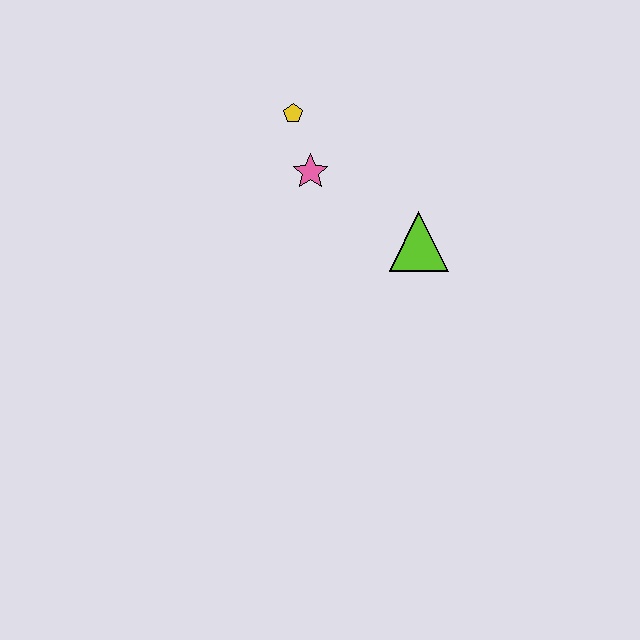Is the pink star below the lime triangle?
No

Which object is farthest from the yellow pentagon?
The lime triangle is farthest from the yellow pentagon.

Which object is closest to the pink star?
The yellow pentagon is closest to the pink star.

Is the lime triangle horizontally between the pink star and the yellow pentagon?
No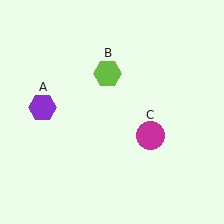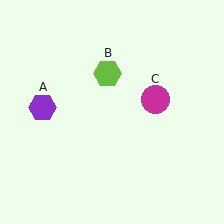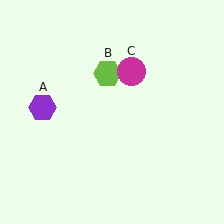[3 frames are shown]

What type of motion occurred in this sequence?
The magenta circle (object C) rotated counterclockwise around the center of the scene.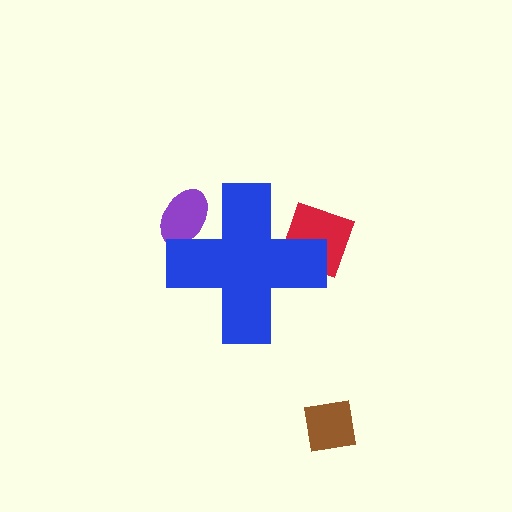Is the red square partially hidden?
Yes, the red square is partially hidden behind the blue cross.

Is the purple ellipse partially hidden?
Yes, the purple ellipse is partially hidden behind the blue cross.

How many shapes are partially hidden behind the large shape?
2 shapes are partially hidden.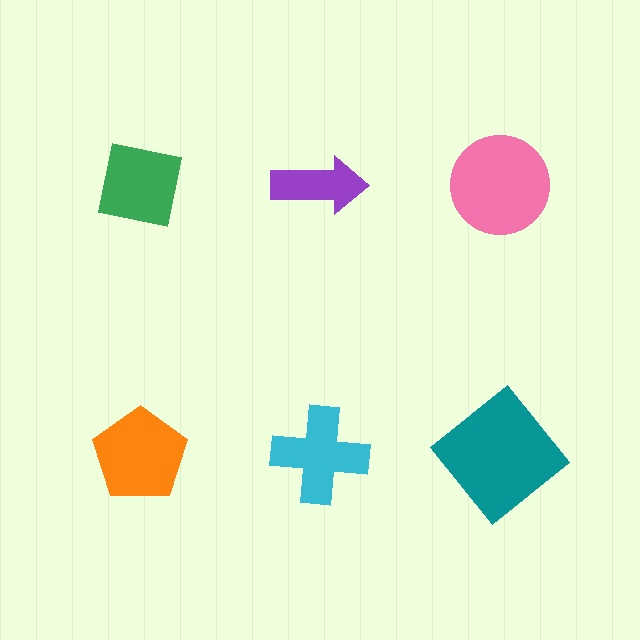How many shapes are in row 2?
3 shapes.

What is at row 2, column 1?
An orange pentagon.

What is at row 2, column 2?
A cyan cross.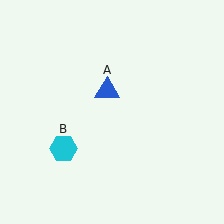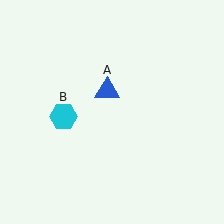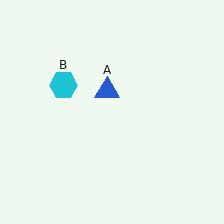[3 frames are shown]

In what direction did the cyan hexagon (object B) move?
The cyan hexagon (object B) moved up.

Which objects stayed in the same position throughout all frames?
Blue triangle (object A) remained stationary.